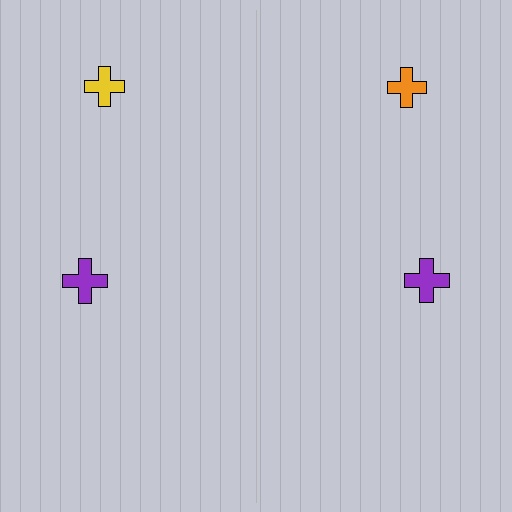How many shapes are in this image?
There are 4 shapes in this image.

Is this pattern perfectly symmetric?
No, the pattern is not perfectly symmetric. The orange cross on the right side breaks the symmetry — its mirror counterpart is yellow.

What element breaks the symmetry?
The orange cross on the right side breaks the symmetry — its mirror counterpart is yellow.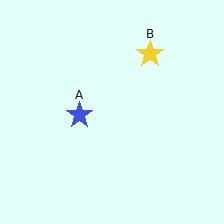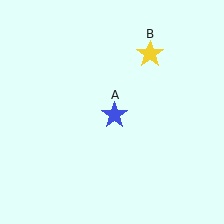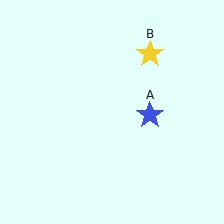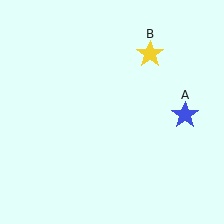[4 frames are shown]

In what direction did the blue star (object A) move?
The blue star (object A) moved right.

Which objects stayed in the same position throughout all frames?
Yellow star (object B) remained stationary.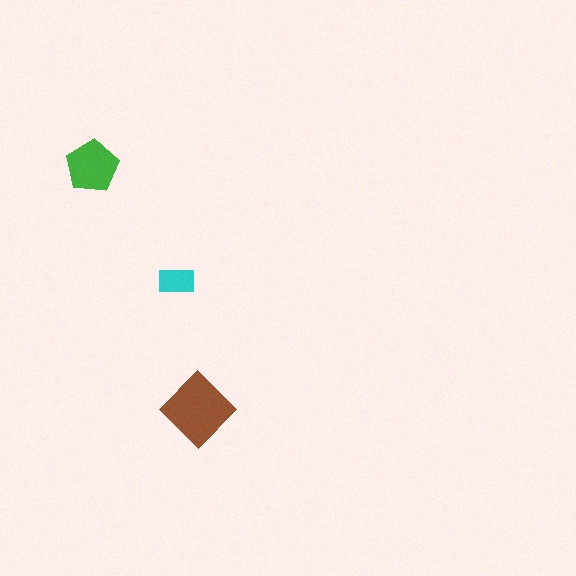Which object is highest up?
The green pentagon is topmost.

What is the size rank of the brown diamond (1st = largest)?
1st.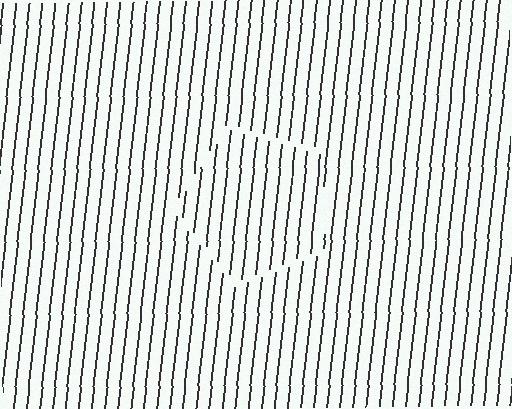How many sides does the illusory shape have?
5 sides — the line-ends trace a pentagon.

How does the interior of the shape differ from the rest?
The interior of the shape contains the same grating, shifted by half a period — the contour is defined by the phase discontinuity where line-ends from the inner and outer gratings abut.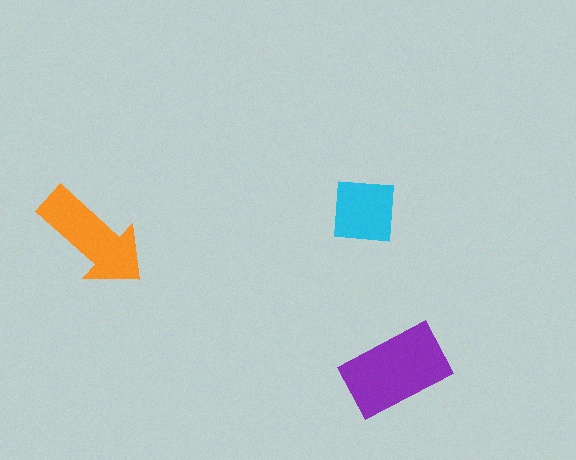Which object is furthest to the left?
The orange arrow is leftmost.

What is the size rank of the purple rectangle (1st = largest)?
1st.